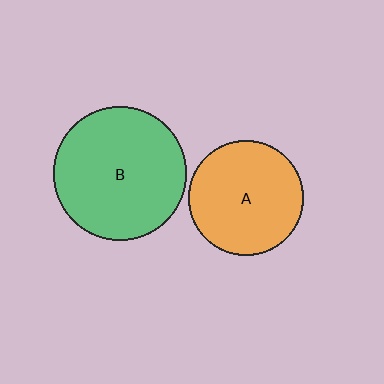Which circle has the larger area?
Circle B (green).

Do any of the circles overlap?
No, none of the circles overlap.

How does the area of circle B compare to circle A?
Approximately 1.3 times.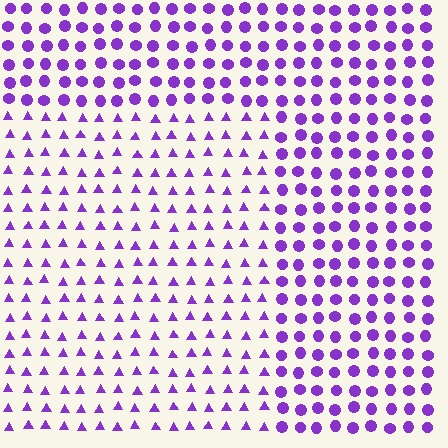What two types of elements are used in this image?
The image uses triangles inside the rectangle region and circles outside it.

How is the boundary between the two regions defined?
The boundary is defined by a change in element shape: triangles inside vs. circles outside. All elements share the same color and spacing.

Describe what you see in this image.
The image is filled with small purple elements arranged in a uniform grid. A rectangle-shaped region contains triangles, while the surrounding area contains circles. The boundary is defined purely by the change in element shape.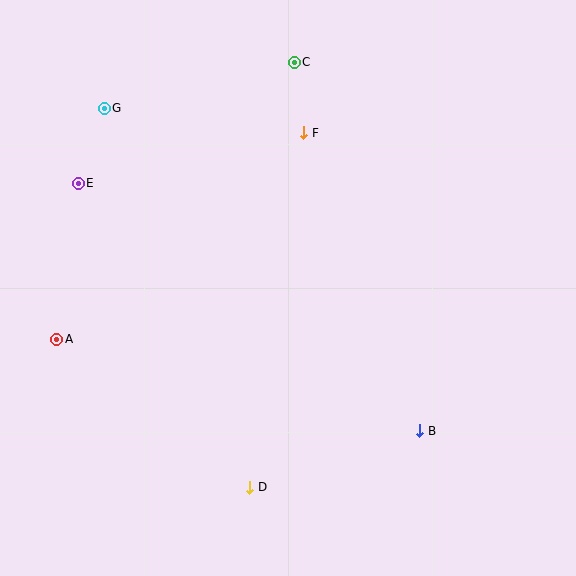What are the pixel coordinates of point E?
Point E is at (78, 183).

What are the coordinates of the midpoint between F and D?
The midpoint between F and D is at (277, 310).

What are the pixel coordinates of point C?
Point C is at (294, 63).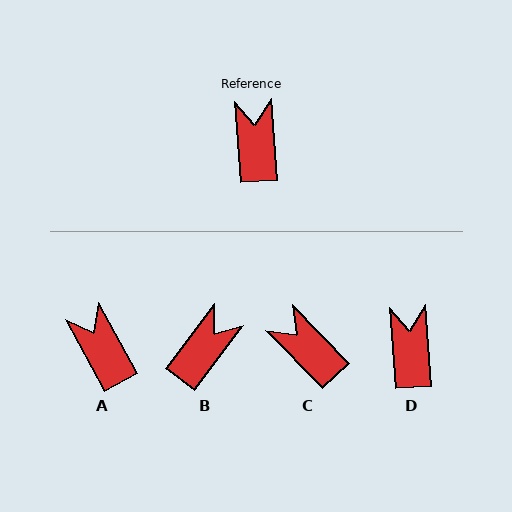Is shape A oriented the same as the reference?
No, it is off by about 25 degrees.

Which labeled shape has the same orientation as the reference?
D.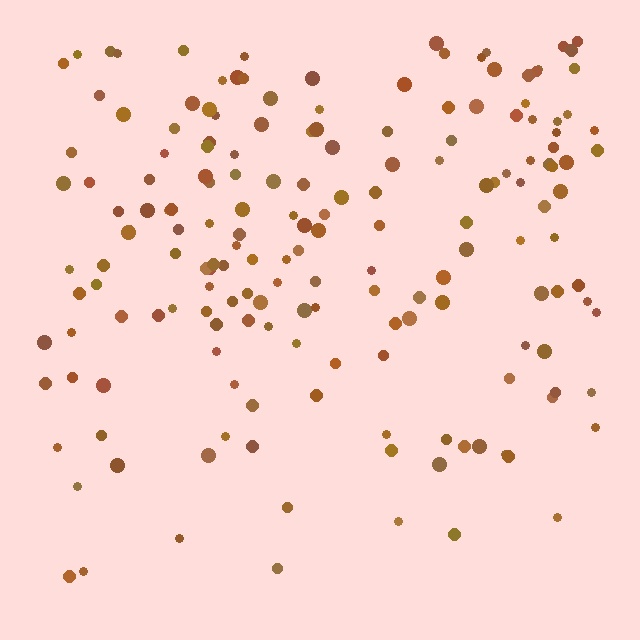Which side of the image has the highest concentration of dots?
The top.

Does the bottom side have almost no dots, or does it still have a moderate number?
Still a moderate number, just noticeably fewer than the top.